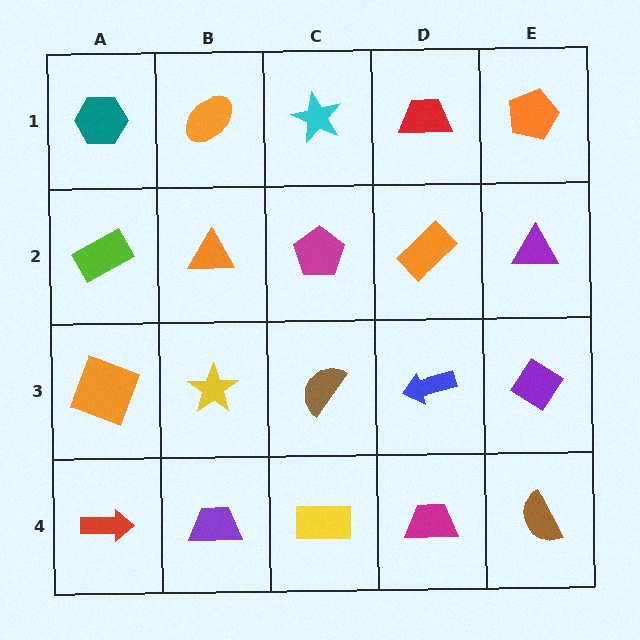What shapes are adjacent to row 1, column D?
An orange rectangle (row 2, column D), a cyan star (row 1, column C), an orange pentagon (row 1, column E).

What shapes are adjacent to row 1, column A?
A lime rectangle (row 2, column A), an orange ellipse (row 1, column B).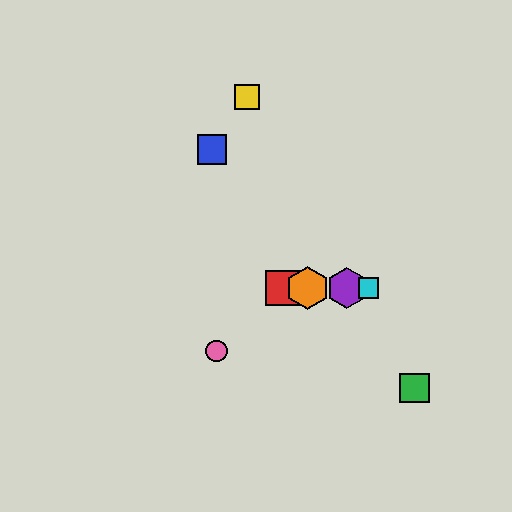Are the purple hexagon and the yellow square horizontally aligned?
No, the purple hexagon is at y≈288 and the yellow square is at y≈97.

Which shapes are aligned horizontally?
The red square, the purple hexagon, the orange hexagon, the cyan square are aligned horizontally.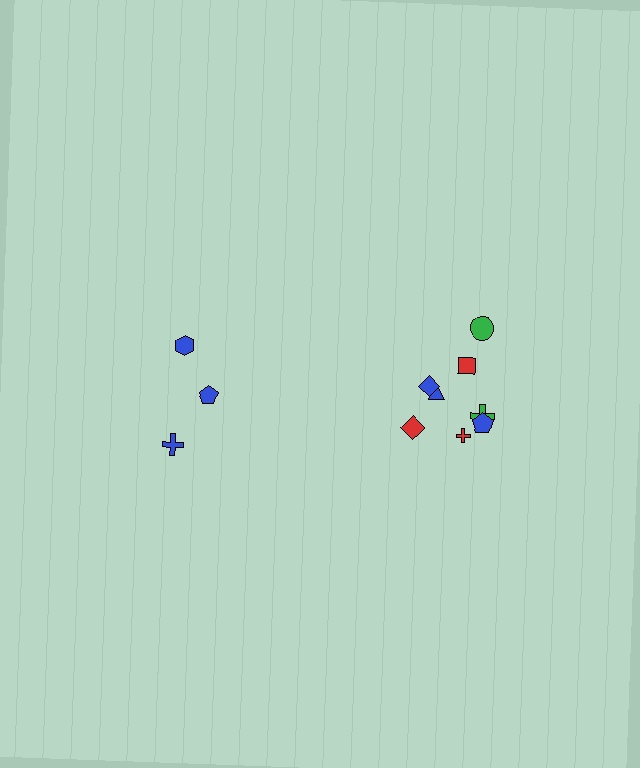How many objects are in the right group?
There are 8 objects.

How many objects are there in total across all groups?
There are 11 objects.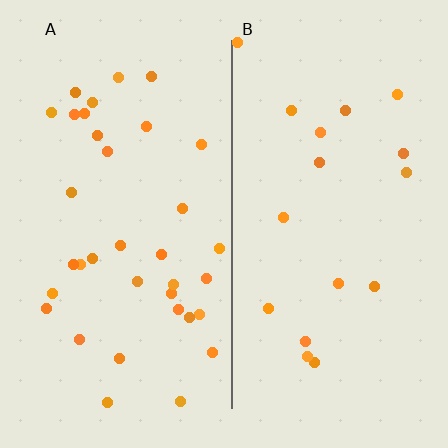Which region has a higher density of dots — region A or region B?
A (the left).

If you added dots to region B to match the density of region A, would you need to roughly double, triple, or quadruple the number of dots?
Approximately double.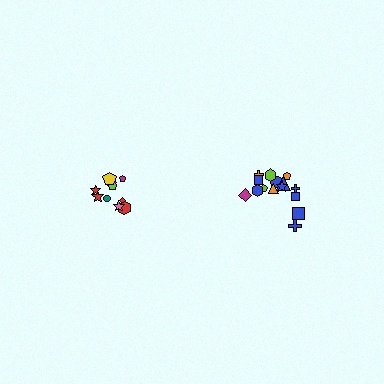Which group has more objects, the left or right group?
The right group.